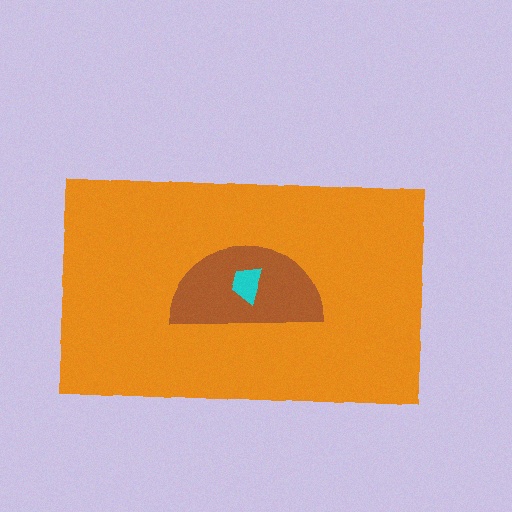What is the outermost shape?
The orange rectangle.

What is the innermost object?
The cyan trapezoid.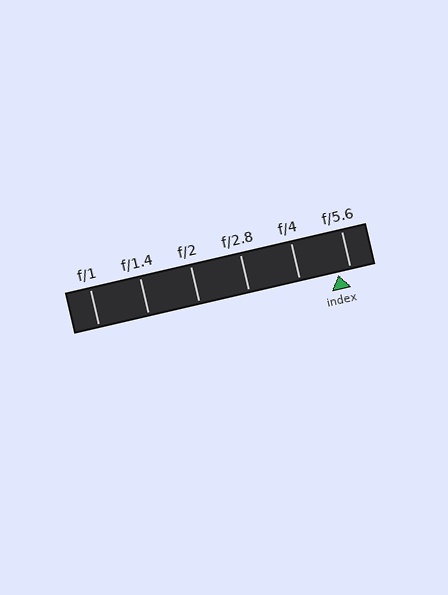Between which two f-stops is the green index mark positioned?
The index mark is between f/4 and f/5.6.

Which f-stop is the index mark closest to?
The index mark is closest to f/5.6.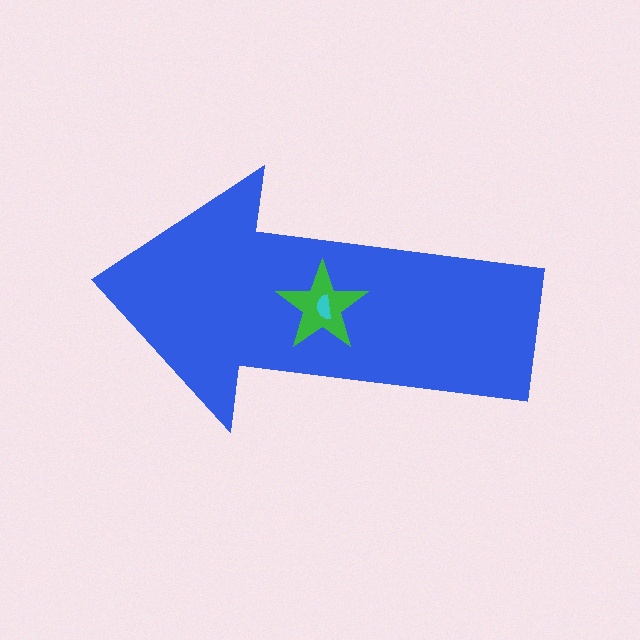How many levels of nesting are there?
3.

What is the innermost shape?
The cyan semicircle.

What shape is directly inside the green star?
The cyan semicircle.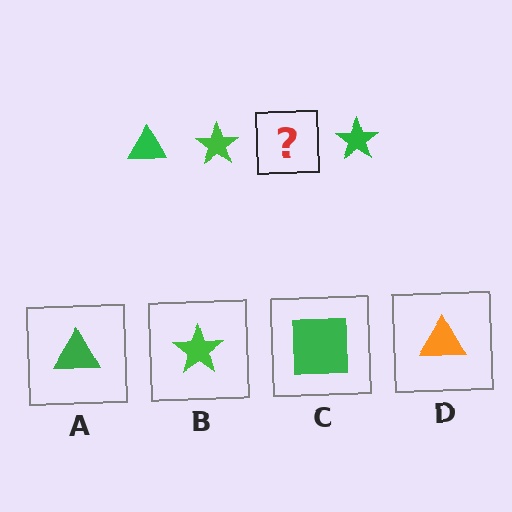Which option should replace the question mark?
Option A.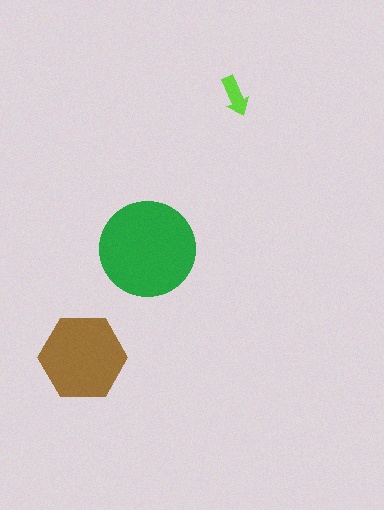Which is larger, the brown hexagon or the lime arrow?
The brown hexagon.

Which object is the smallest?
The lime arrow.